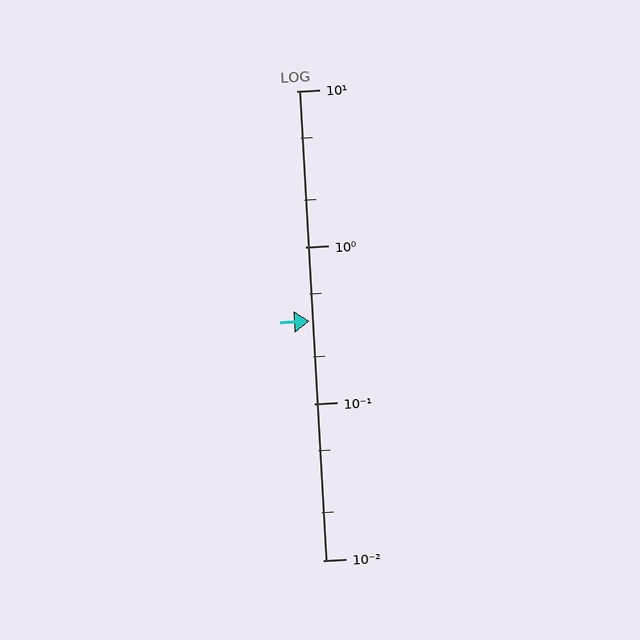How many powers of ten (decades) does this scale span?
The scale spans 3 decades, from 0.01 to 10.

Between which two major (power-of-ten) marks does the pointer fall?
The pointer is between 0.1 and 1.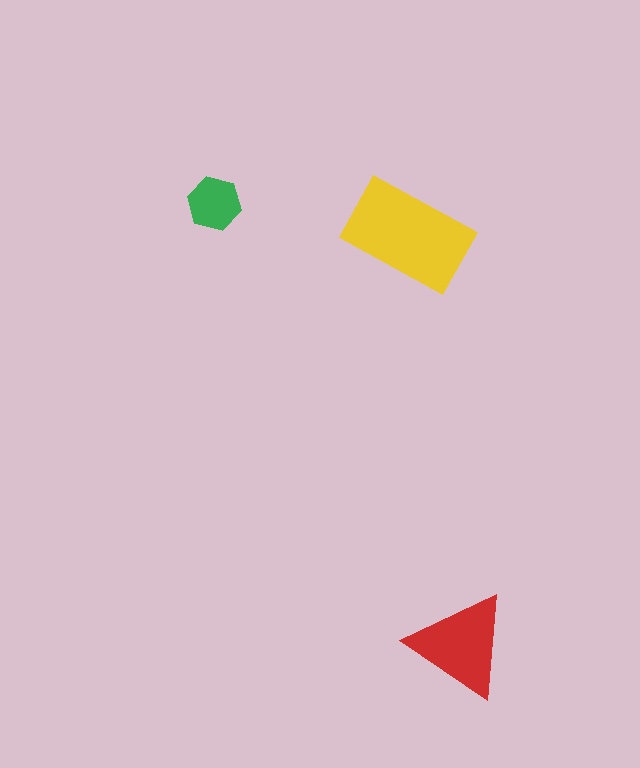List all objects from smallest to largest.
The green hexagon, the red triangle, the yellow rectangle.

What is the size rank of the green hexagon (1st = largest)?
3rd.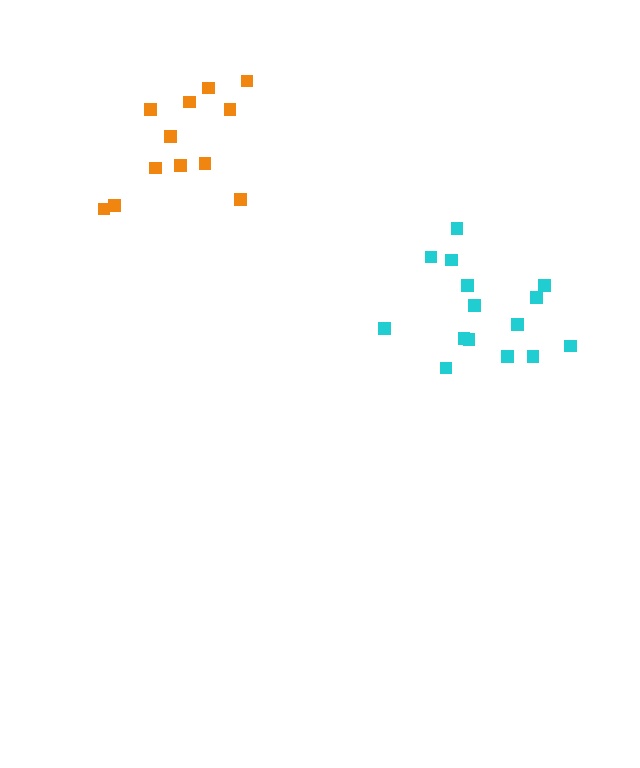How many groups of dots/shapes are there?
There are 2 groups.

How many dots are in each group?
Group 1: 12 dots, Group 2: 15 dots (27 total).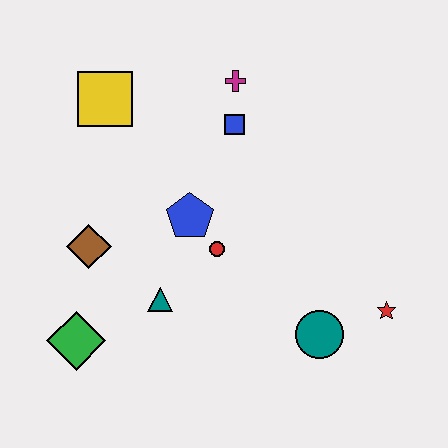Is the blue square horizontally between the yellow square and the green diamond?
No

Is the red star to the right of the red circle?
Yes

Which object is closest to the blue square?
The magenta cross is closest to the blue square.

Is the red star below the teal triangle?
Yes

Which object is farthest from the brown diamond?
The red star is farthest from the brown diamond.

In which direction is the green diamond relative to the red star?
The green diamond is to the left of the red star.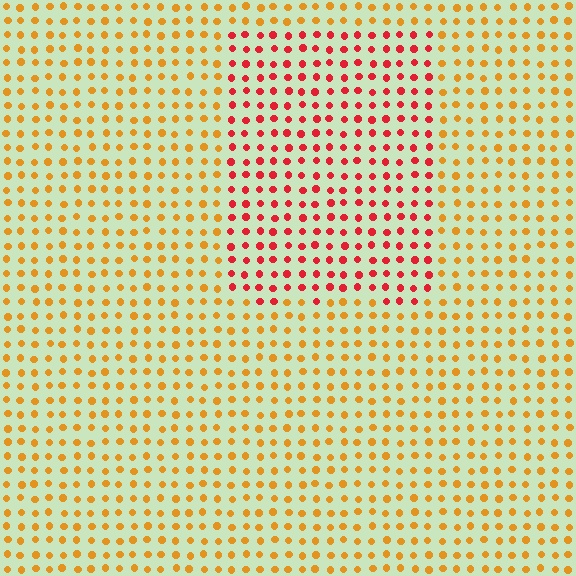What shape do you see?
I see a rectangle.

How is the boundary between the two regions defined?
The boundary is defined purely by a slight shift in hue (about 41 degrees). Spacing, size, and orientation are identical on both sides.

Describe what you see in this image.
The image is filled with small orange elements in a uniform arrangement. A rectangle-shaped region is visible where the elements are tinted to a slightly different hue, forming a subtle color boundary.